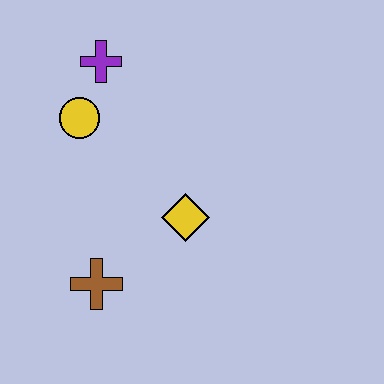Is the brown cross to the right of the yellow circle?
Yes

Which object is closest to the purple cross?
The yellow circle is closest to the purple cross.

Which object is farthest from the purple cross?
The brown cross is farthest from the purple cross.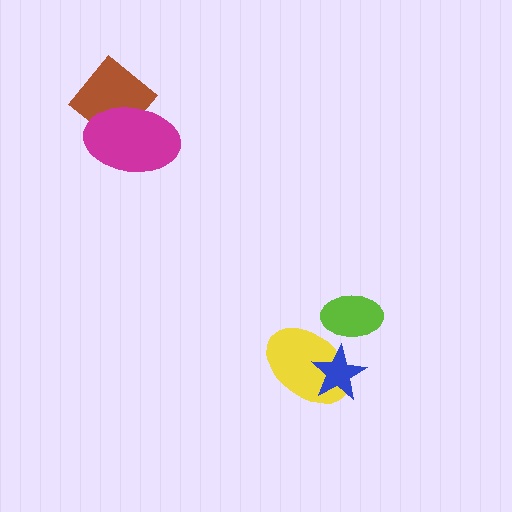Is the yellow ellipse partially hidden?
Yes, it is partially covered by another shape.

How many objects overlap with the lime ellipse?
1 object overlaps with the lime ellipse.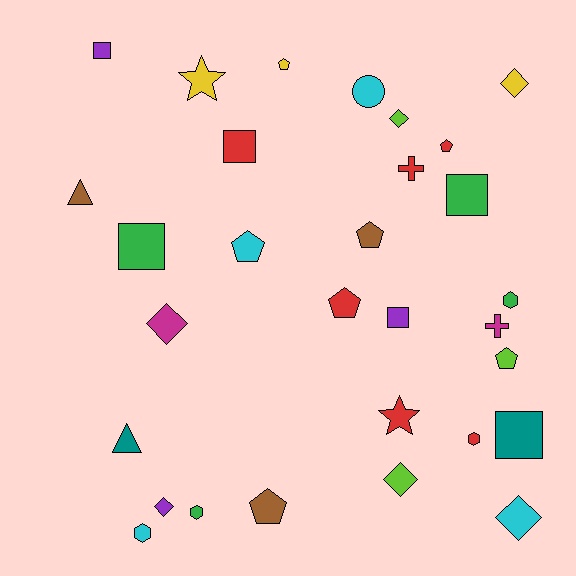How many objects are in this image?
There are 30 objects.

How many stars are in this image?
There are 2 stars.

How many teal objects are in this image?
There are 2 teal objects.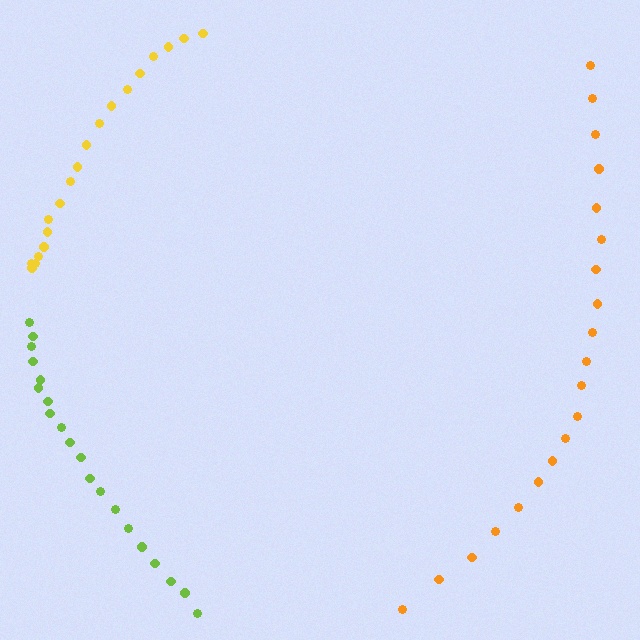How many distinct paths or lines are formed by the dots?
There are 3 distinct paths.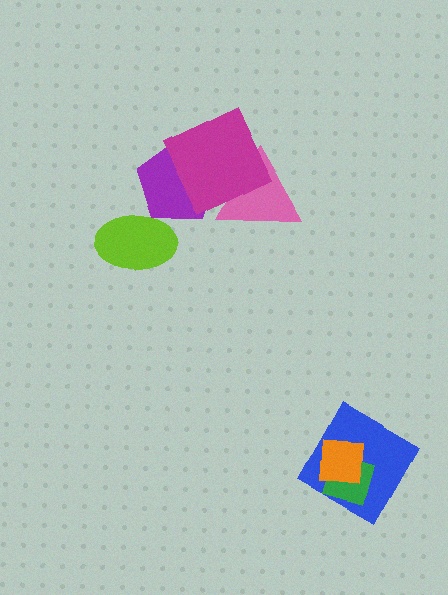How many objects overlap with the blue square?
2 objects overlap with the blue square.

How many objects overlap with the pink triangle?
2 objects overlap with the pink triangle.